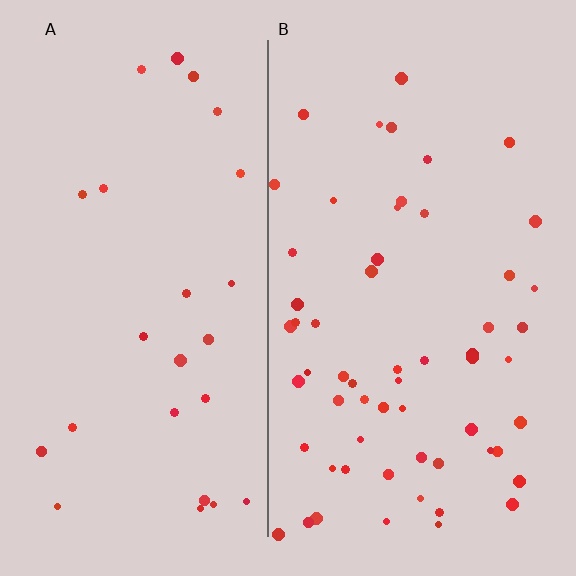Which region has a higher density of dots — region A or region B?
B (the right).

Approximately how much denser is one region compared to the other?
Approximately 2.3× — region B over region A.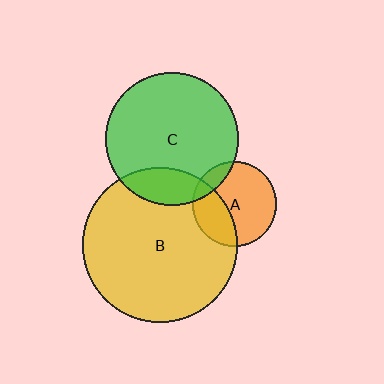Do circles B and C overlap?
Yes.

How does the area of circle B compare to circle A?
Approximately 3.4 times.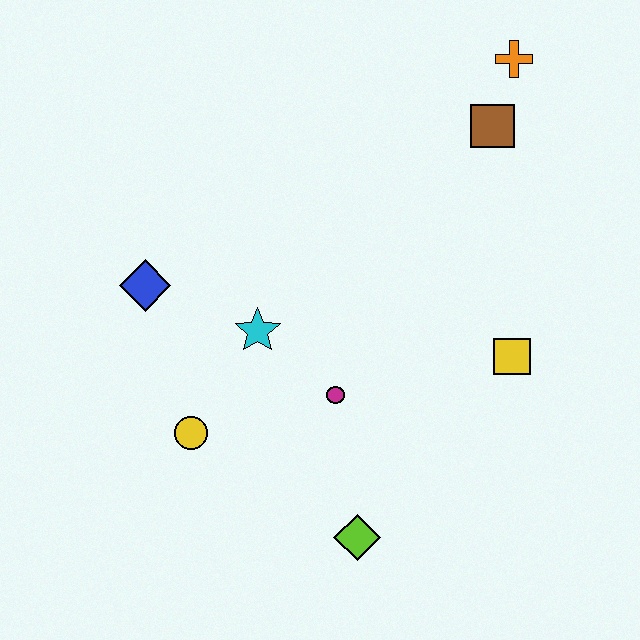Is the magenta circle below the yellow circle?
No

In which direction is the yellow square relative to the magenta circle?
The yellow square is to the right of the magenta circle.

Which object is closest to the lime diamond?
The magenta circle is closest to the lime diamond.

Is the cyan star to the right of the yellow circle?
Yes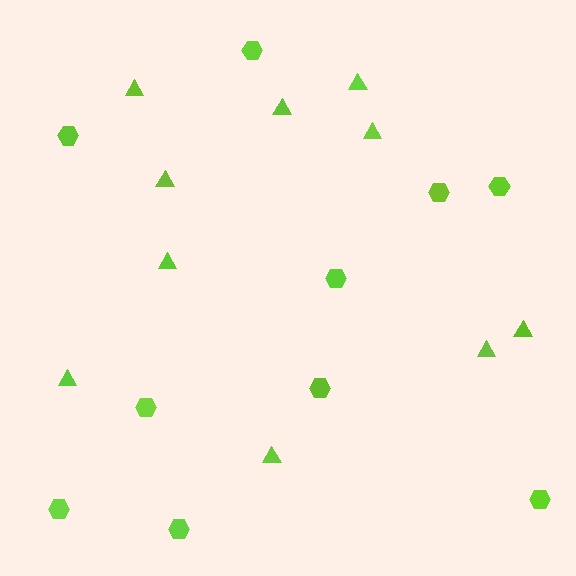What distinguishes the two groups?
There are 2 groups: one group of triangles (10) and one group of hexagons (10).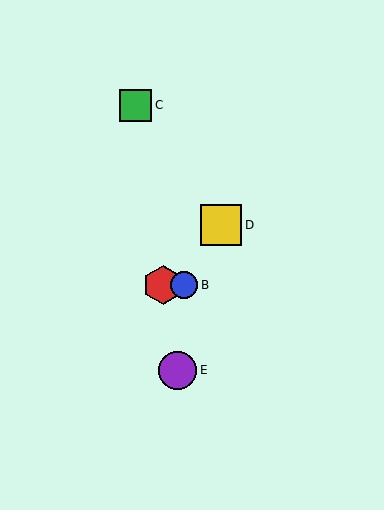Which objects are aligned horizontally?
Objects A, B are aligned horizontally.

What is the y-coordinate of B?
Object B is at y≈285.